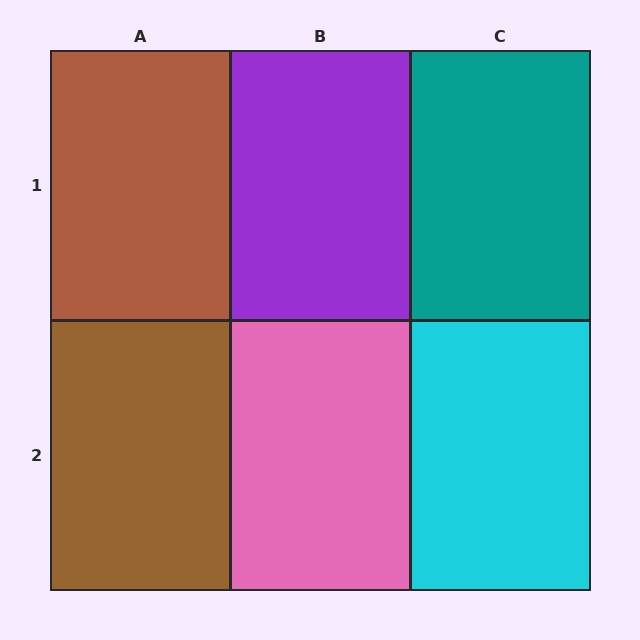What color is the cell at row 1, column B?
Purple.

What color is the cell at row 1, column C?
Teal.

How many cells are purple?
1 cell is purple.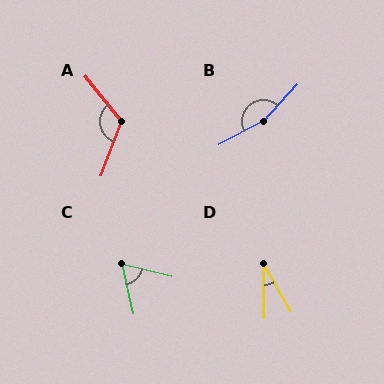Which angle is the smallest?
D, at approximately 29 degrees.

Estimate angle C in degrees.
Approximately 64 degrees.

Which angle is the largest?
B, at approximately 160 degrees.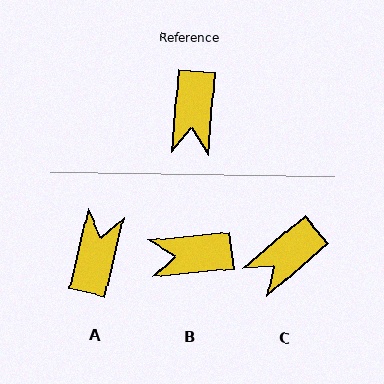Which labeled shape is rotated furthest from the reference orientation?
A, about 172 degrees away.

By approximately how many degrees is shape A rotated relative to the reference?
Approximately 172 degrees counter-clockwise.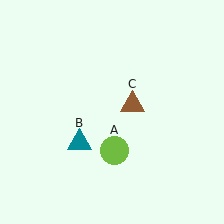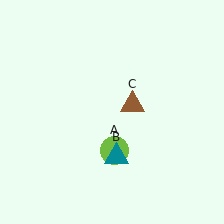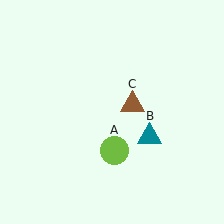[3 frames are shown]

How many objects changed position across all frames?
1 object changed position: teal triangle (object B).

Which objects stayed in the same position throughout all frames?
Lime circle (object A) and brown triangle (object C) remained stationary.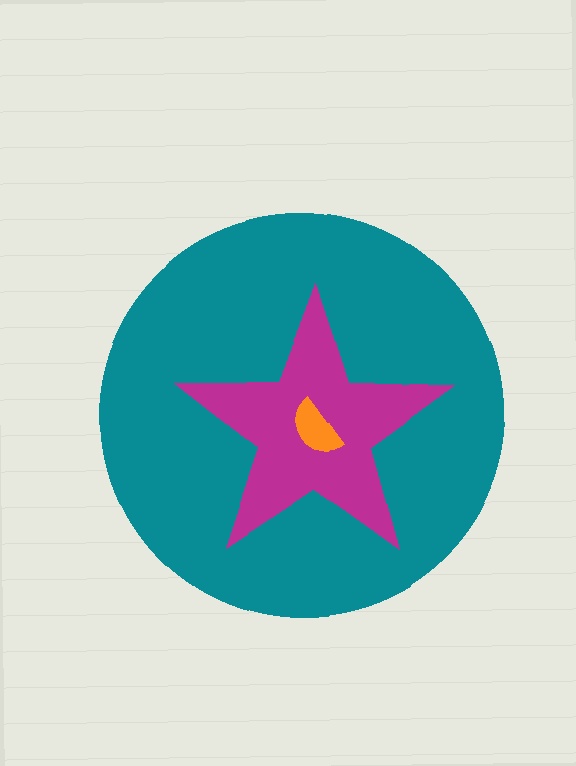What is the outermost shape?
The teal circle.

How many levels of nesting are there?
3.